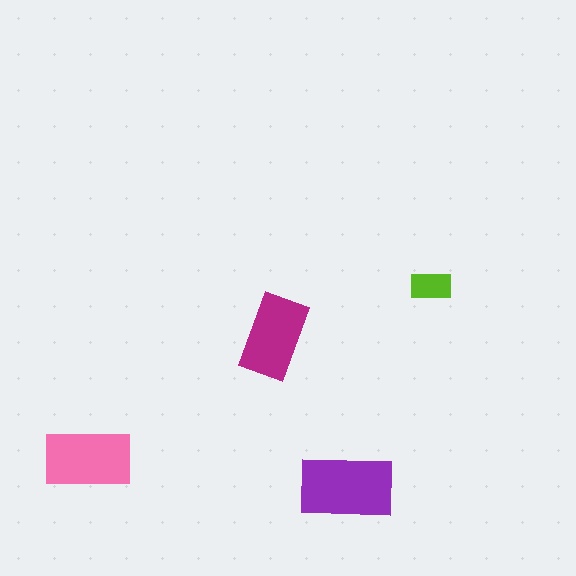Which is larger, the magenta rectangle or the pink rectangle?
The pink one.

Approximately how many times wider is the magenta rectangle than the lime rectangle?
About 2 times wider.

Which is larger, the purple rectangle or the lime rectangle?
The purple one.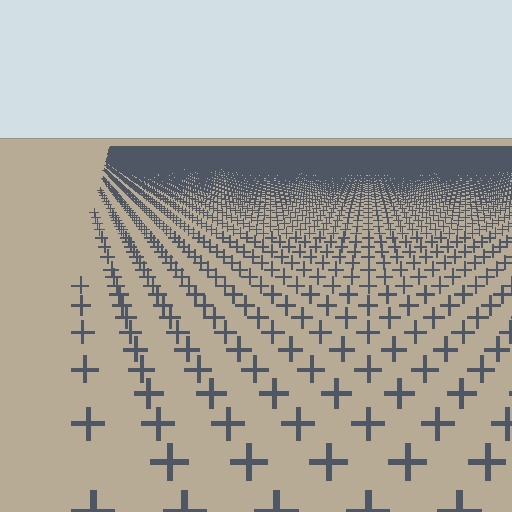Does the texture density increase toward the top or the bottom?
Density increases toward the top.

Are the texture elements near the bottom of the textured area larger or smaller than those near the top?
Larger. Near the bottom, elements are closer to the viewer and appear at a bigger on-screen size.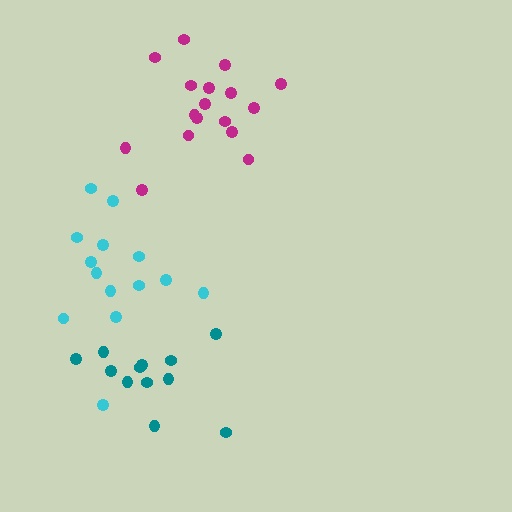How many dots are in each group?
Group 1: 17 dots, Group 2: 14 dots, Group 3: 12 dots (43 total).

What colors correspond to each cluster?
The clusters are colored: magenta, cyan, teal.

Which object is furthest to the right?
The magenta cluster is rightmost.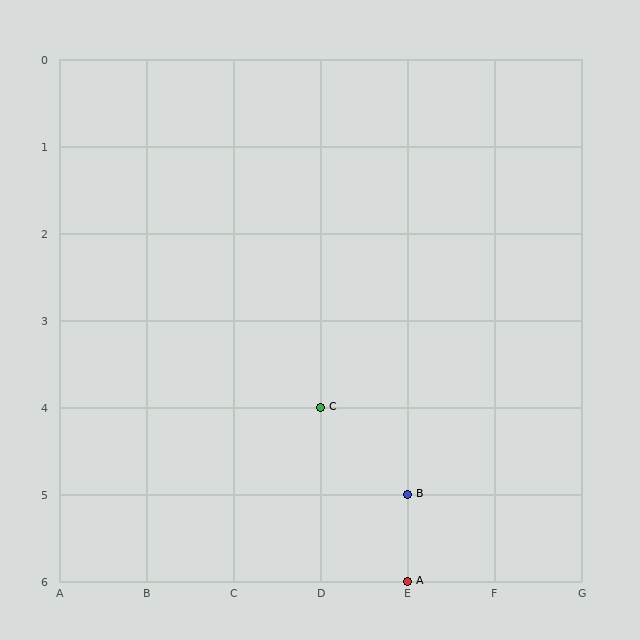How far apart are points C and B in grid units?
Points C and B are 1 column and 1 row apart (about 1.4 grid units diagonally).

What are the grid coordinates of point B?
Point B is at grid coordinates (E, 5).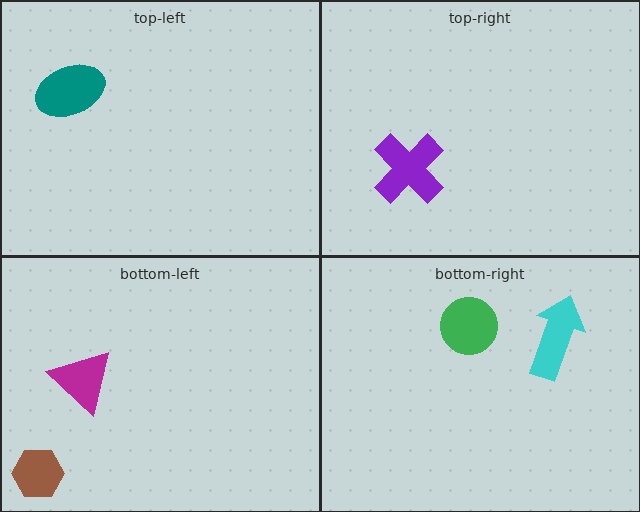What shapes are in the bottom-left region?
The brown hexagon, the magenta triangle.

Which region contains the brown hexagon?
The bottom-left region.